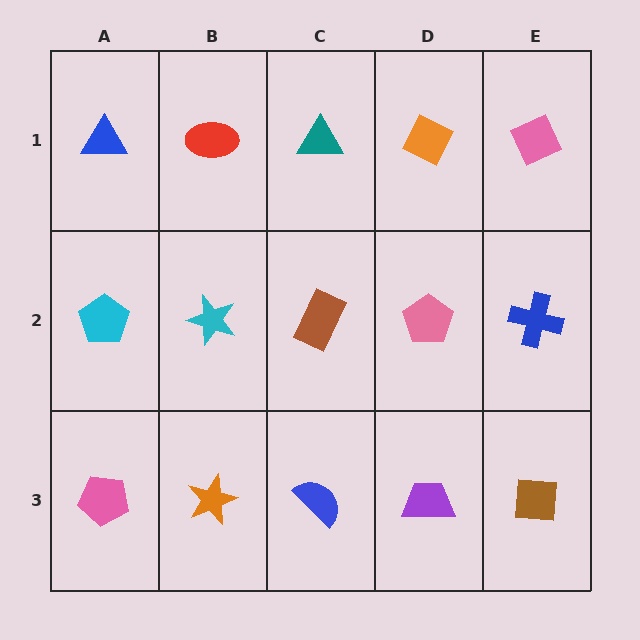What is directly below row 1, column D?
A pink pentagon.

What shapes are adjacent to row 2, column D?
An orange diamond (row 1, column D), a purple trapezoid (row 3, column D), a brown rectangle (row 2, column C), a blue cross (row 2, column E).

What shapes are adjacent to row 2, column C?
A teal triangle (row 1, column C), a blue semicircle (row 3, column C), a cyan star (row 2, column B), a pink pentagon (row 2, column D).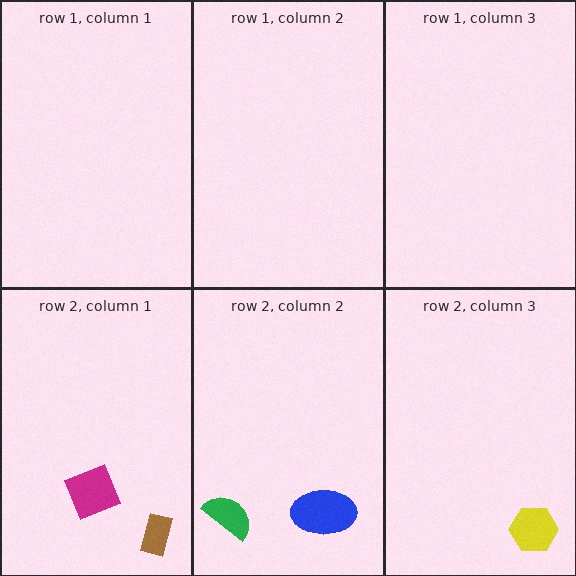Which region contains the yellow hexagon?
The row 2, column 3 region.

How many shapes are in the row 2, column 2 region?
2.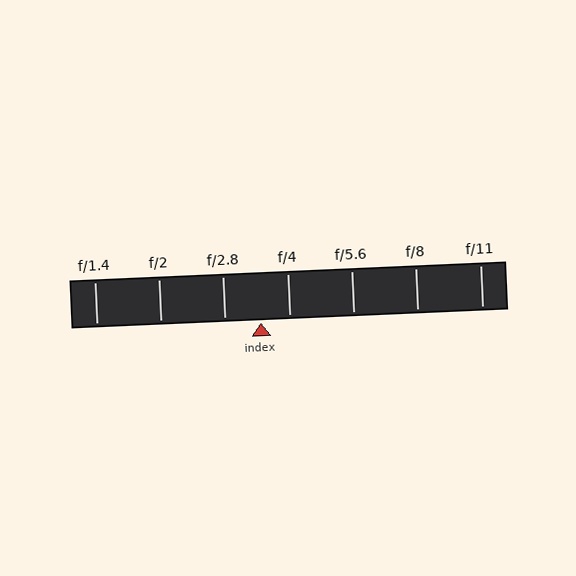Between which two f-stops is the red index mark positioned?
The index mark is between f/2.8 and f/4.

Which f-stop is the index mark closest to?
The index mark is closest to f/4.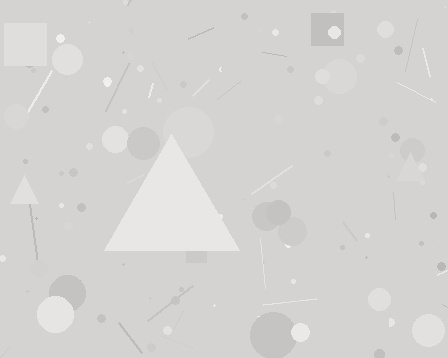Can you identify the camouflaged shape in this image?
The camouflaged shape is a triangle.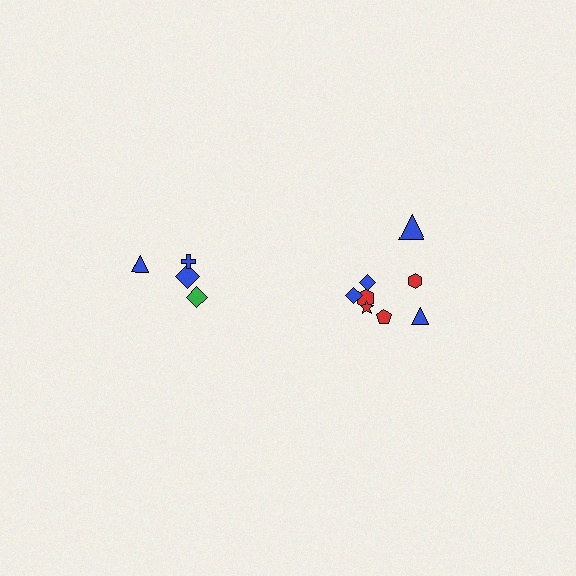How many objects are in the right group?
There are 8 objects.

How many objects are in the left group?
There are 4 objects.